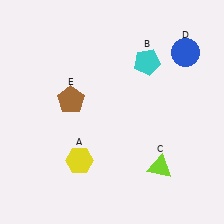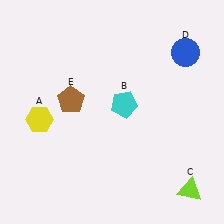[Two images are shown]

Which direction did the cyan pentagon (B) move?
The cyan pentagon (B) moved down.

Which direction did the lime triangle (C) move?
The lime triangle (C) moved right.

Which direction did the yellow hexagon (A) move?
The yellow hexagon (A) moved up.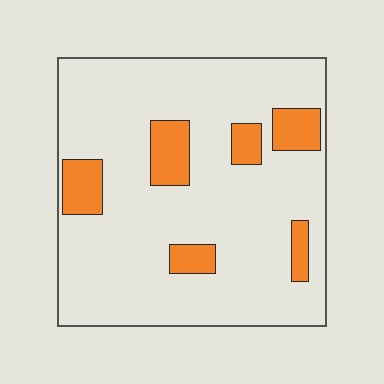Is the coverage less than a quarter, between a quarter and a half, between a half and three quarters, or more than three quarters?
Less than a quarter.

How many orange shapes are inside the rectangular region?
6.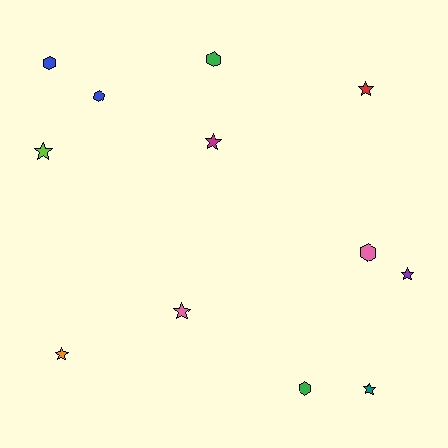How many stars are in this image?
There are 7 stars.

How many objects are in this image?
There are 12 objects.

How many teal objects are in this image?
There is 1 teal object.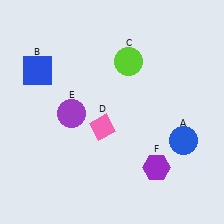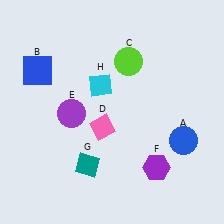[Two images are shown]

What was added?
A teal diamond (G), a cyan diamond (H) were added in Image 2.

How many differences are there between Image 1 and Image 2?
There are 2 differences between the two images.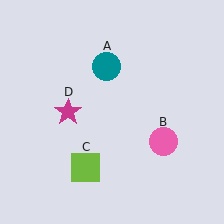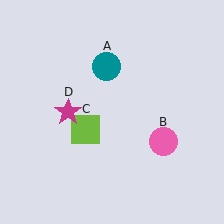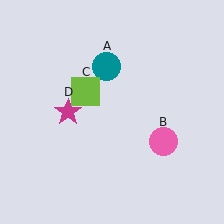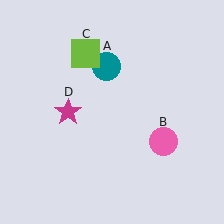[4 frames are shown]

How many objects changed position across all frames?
1 object changed position: lime square (object C).